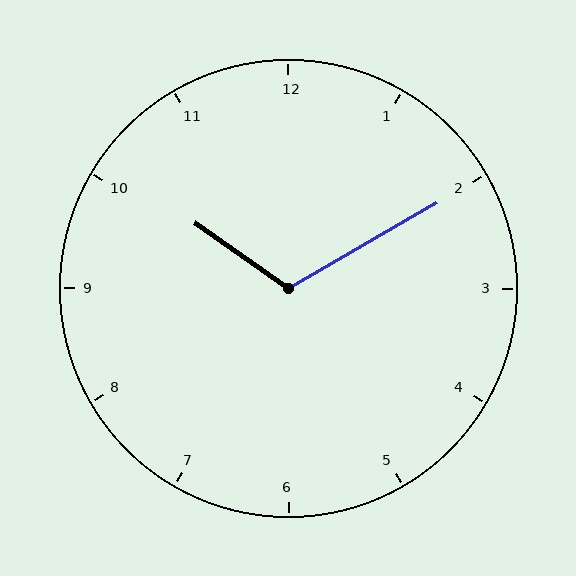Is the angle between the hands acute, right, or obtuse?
It is obtuse.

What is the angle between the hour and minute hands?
Approximately 115 degrees.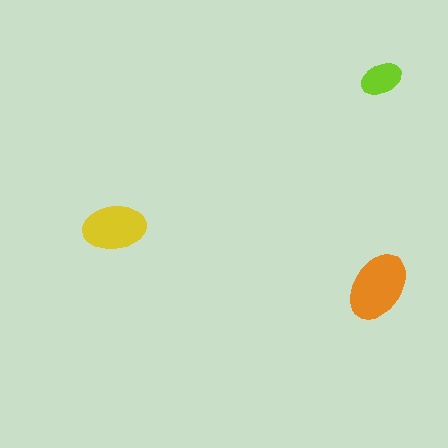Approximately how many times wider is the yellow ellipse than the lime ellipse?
About 1.5 times wider.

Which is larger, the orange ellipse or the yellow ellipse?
The orange one.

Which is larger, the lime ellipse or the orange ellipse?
The orange one.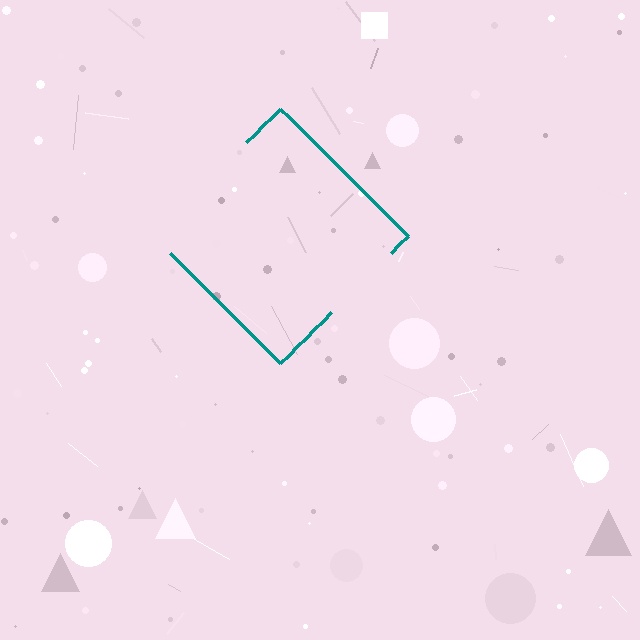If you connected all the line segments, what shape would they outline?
They would outline a diamond.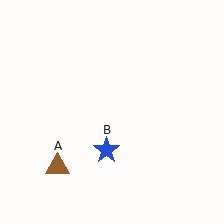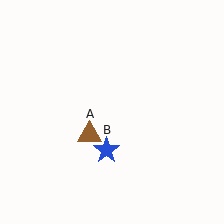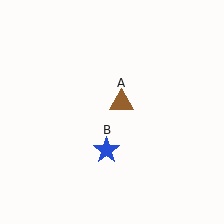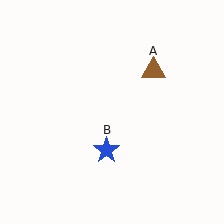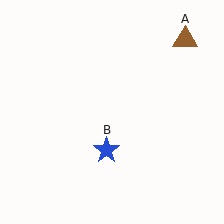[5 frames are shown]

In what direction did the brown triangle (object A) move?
The brown triangle (object A) moved up and to the right.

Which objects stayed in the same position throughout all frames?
Blue star (object B) remained stationary.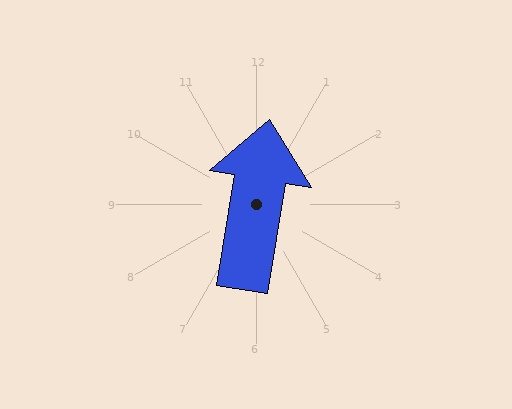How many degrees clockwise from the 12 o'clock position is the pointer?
Approximately 9 degrees.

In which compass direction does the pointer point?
North.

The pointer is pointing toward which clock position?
Roughly 12 o'clock.